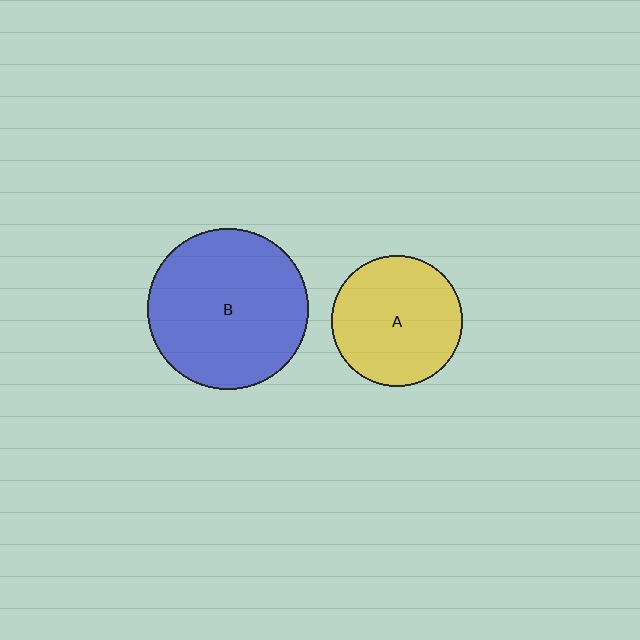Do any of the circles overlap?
No, none of the circles overlap.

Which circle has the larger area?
Circle B (blue).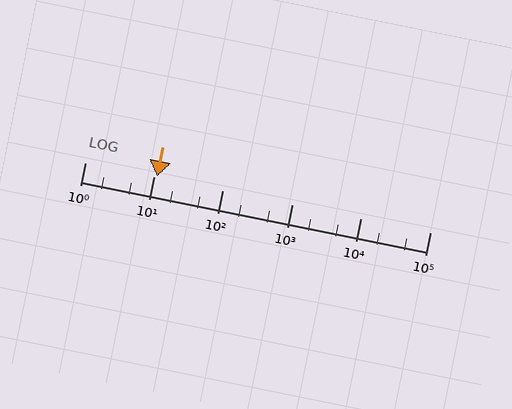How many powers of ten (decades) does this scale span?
The scale spans 5 decades, from 1 to 100000.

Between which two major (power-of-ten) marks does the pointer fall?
The pointer is between 10 and 100.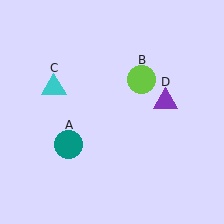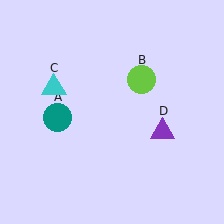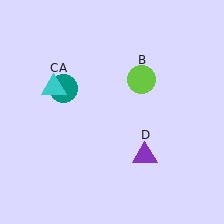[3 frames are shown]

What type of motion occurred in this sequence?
The teal circle (object A), purple triangle (object D) rotated clockwise around the center of the scene.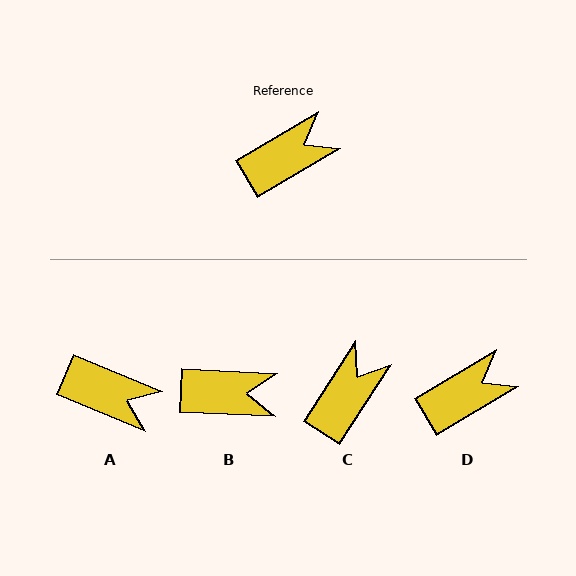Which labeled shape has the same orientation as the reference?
D.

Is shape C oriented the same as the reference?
No, it is off by about 26 degrees.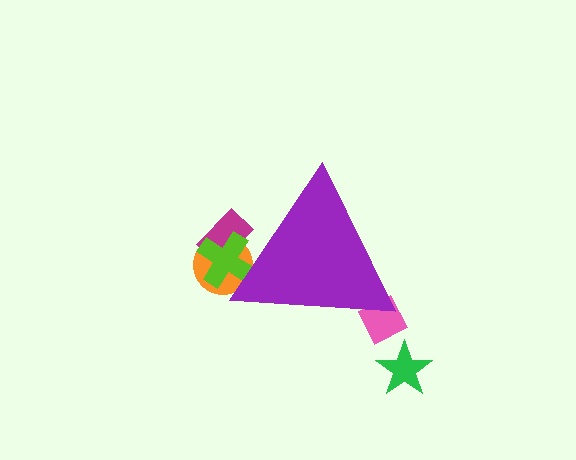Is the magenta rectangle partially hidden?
Yes, the magenta rectangle is partially hidden behind the purple triangle.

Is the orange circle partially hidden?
Yes, the orange circle is partially hidden behind the purple triangle.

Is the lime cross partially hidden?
Yes, the lime cross is partially hidden behind the purple triangle.